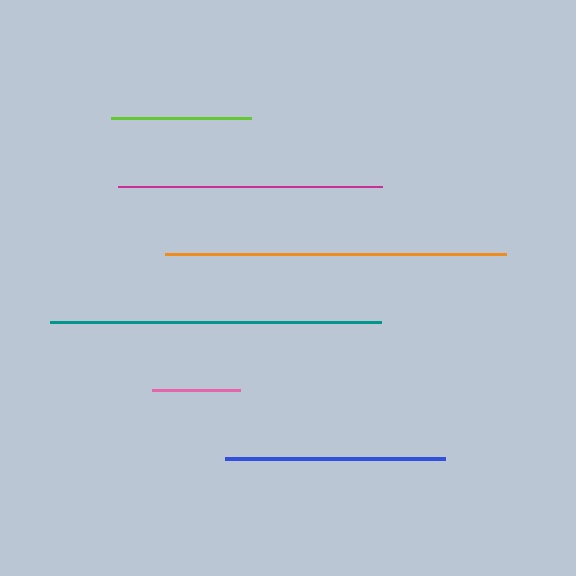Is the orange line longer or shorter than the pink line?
The orange line is longer than the pink line.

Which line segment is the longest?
The orange line is the longest at approximately 341 pixels.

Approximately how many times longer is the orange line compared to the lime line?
The orange line is approximately 2.4 times the length of the lime line.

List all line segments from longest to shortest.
From longest to shortest: orange, teal, magenta, blue, lime, pink.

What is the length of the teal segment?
The teal segment is approximately 331 pixels long.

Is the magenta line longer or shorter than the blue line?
The magenta line is longer than the blue line.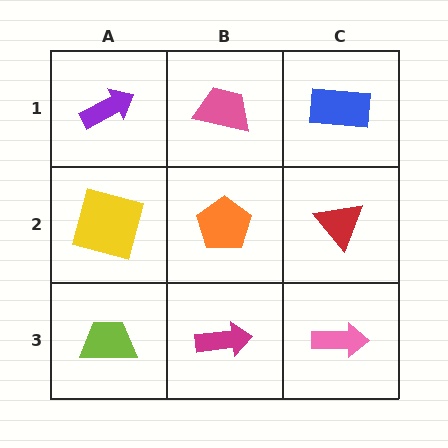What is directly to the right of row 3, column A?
A magenta arrow.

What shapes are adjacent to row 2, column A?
A purple arrow (row 1, column A), a lime trapezoid (row 3, column A), an orange pentagon (row 2, column B).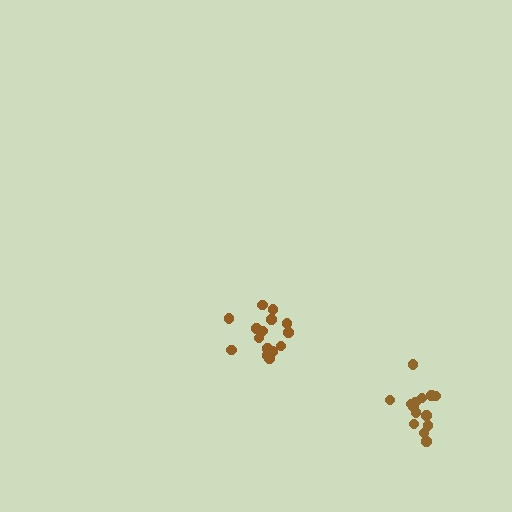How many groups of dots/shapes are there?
There are 2 groups.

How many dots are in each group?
Group 1: 15 dots, Group 2: 16 dots (31 total).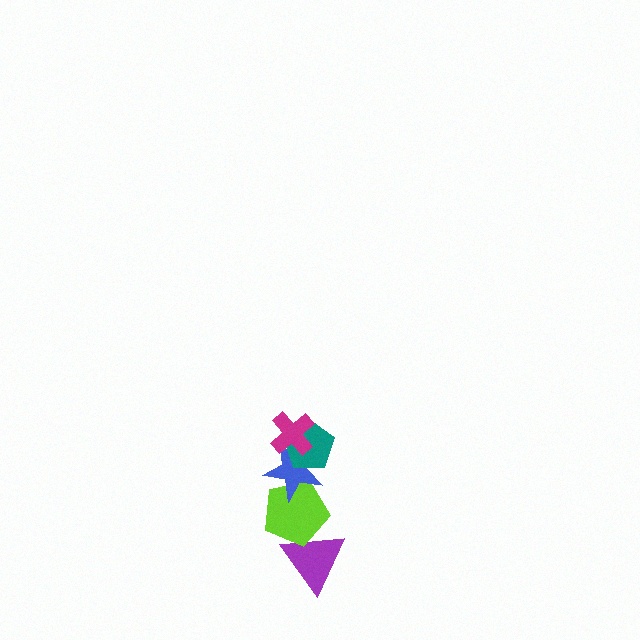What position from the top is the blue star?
The blue star is 3rd from the top.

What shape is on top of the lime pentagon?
The blue star is on top of the lime pentagon.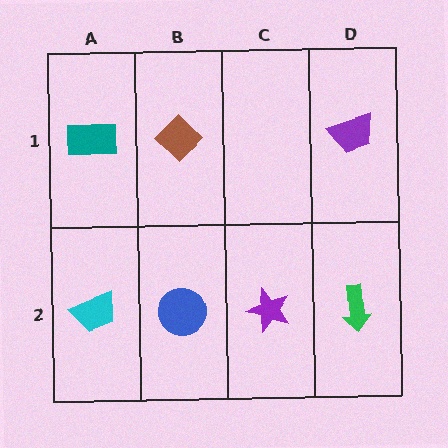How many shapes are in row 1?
3 shapes.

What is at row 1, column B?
A brown diamond.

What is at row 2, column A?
A cyan trapezoid.